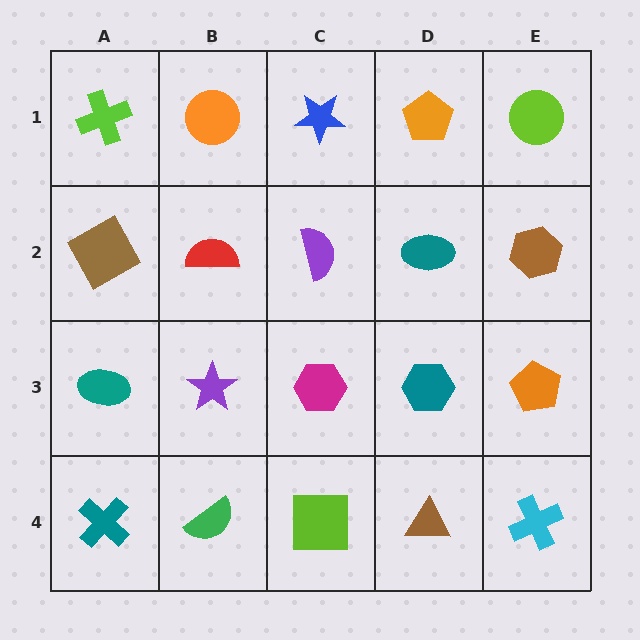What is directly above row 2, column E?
A lime circle.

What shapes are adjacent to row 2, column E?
A lime circle (row 1, column E), an orange pentagon (row 3, column E), a teal ellipse (row 2, column D).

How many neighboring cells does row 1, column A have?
2.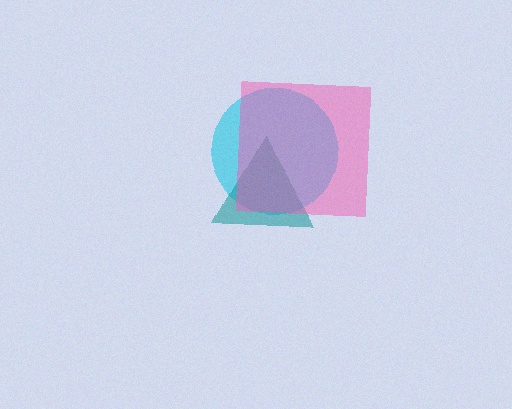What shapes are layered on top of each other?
The layered shapes are: a cyan circle, a teal triangle, a pink square.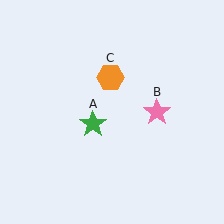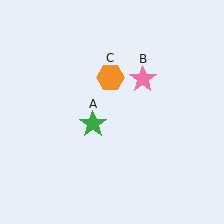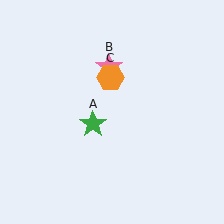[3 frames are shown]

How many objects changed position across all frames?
1 object changed position: pink star (object B).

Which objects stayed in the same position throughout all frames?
Green star (object A) and orange hexagon (object C) remained stationary.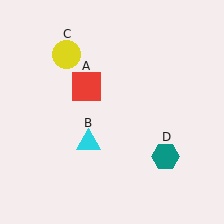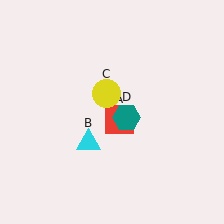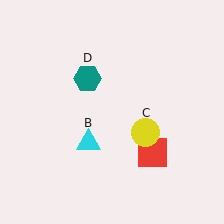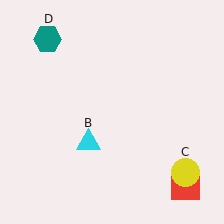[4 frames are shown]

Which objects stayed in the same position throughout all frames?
Cyan triangle (object B) remained stationary.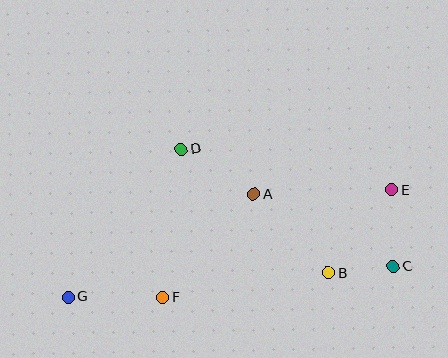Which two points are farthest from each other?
Points E and G are farthest from each other.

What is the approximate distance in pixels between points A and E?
The distance between A and E is approximately 138 pixels.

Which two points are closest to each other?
Points B and C are closest to each other.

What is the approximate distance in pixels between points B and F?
The distance between B and F is approximately 168 pixels.